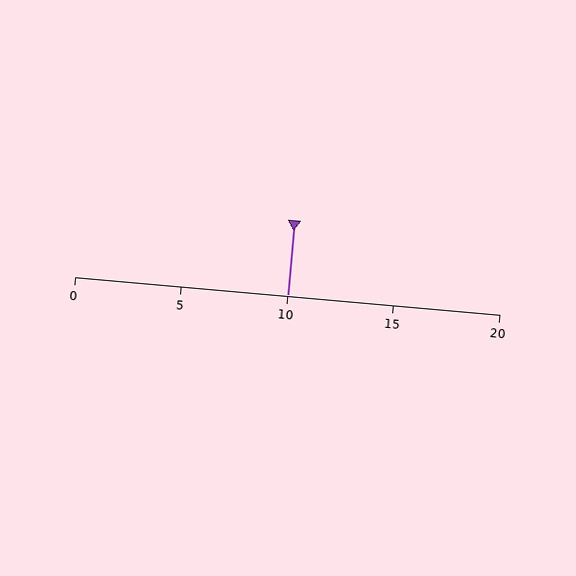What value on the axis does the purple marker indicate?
The marker indicates approximately 10.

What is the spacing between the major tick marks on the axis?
The major ticks are spaced 5 apart.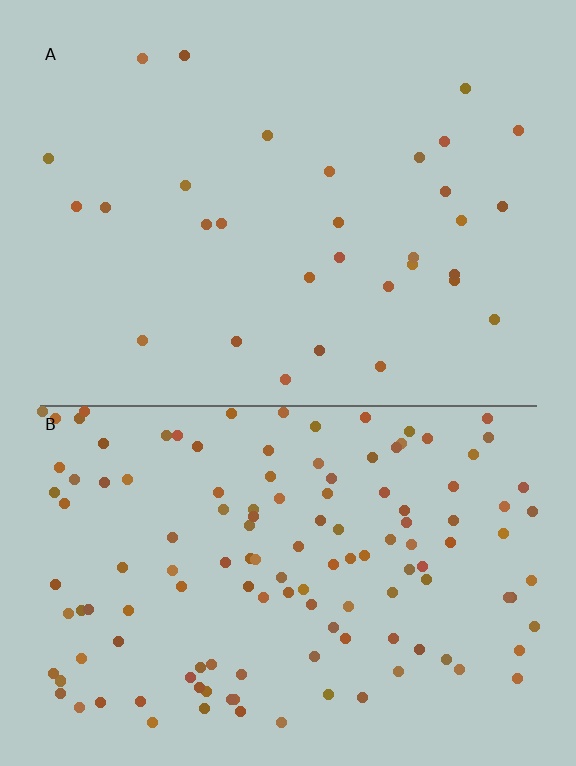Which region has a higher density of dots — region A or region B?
B (the bottom).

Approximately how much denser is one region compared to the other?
Approximately 4.2× — region B over region A.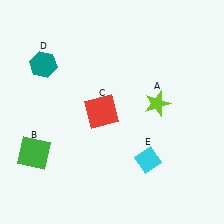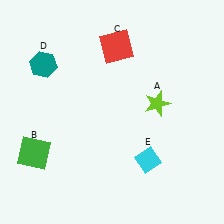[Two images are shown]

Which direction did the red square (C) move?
The red square (C) moved up.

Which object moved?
The red square (C) moved up.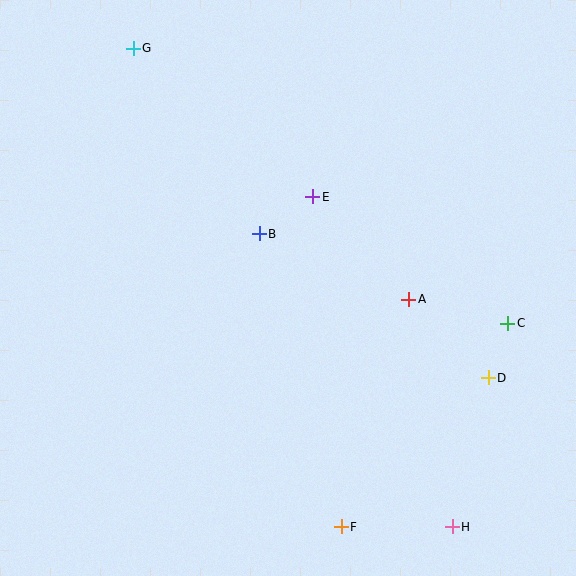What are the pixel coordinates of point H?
Point H is at (452, 527).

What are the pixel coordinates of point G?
Point G is at (133, 48).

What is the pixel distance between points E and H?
The distance between E and H is 358 pixels.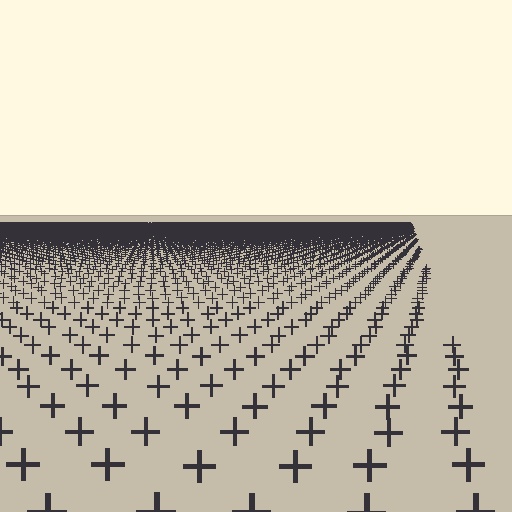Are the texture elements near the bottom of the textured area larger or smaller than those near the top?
Larger. Near the bottom, elements are closer to the viewer and appear at a bigger on-screen size.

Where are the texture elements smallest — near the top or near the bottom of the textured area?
Near the top.